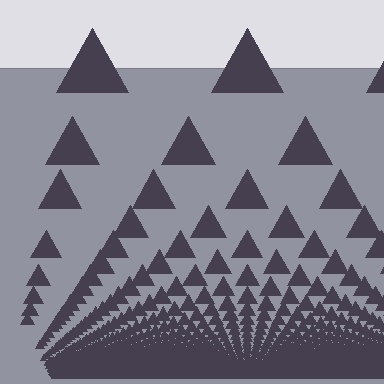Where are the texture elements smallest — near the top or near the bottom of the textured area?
Near the bottom.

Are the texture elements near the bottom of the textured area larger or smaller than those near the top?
Smaller. The gradient is inverted — elements near the bottom are smaller and denser.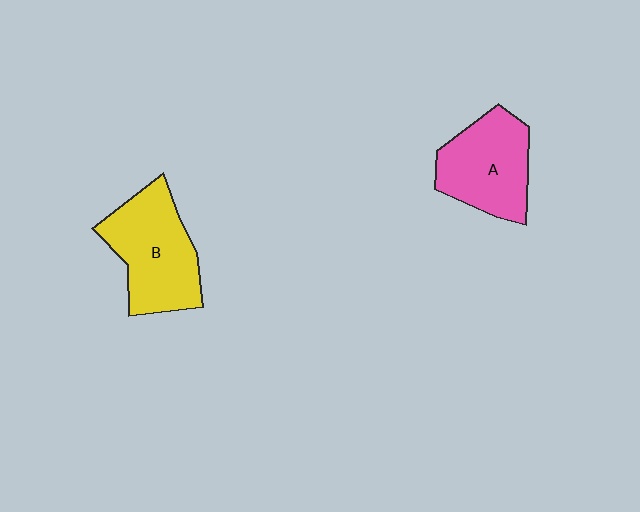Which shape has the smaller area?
Shape A (pink).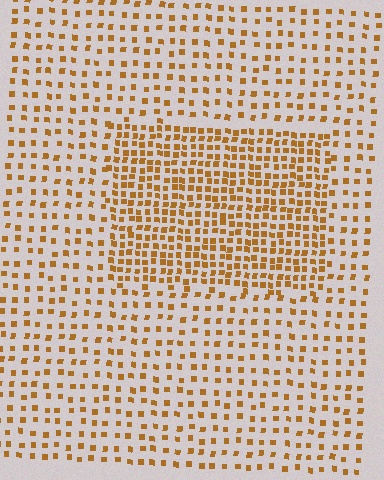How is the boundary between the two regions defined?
The boundary is defined by a change in element density (approximately 2.1x ratio). All elements are the same color, size, and shape.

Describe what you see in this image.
The image contains small brown elements arranged at two different densities. A rectangle-shaped region is visible where the elements are more densely packed than the surrounding area.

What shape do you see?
I see a rectangle.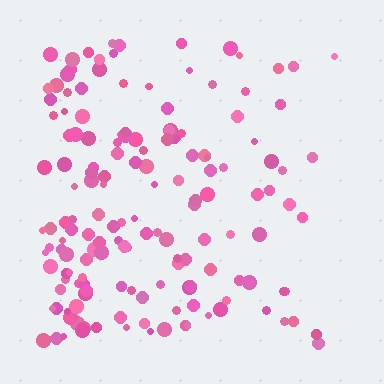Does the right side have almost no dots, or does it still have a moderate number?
Still a moderate number, just noticeably fewer than the left.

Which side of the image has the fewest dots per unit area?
The right.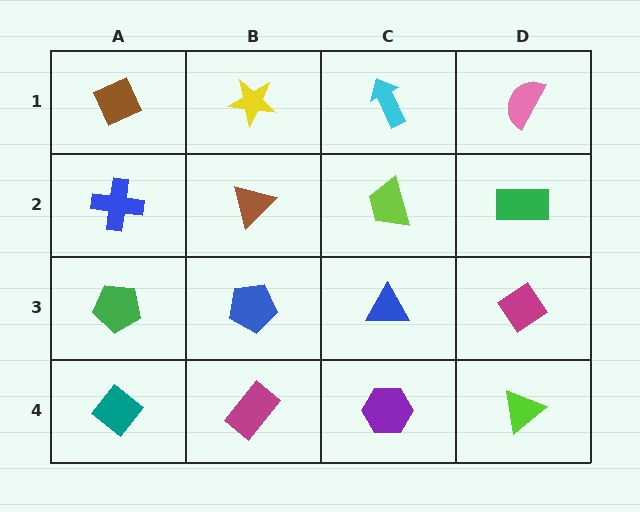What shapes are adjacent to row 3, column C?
A lime trapezoid (row 2, column C), a purple hexagon (row 4, column C), a blue pentagon (row 3, column B), a magenta diamond (row 3, column D).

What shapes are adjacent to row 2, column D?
A pink semicircle (row 1, column D), a magenta diamond (row 3, column D), a lime trapezoid (row 2, column C).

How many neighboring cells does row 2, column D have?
3.